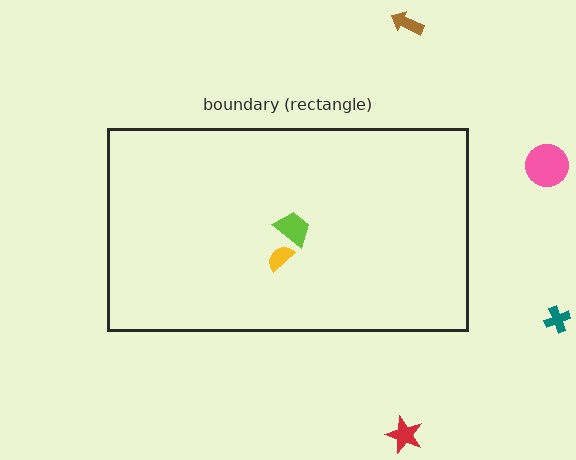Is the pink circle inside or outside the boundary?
Outside.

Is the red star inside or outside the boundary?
Outside.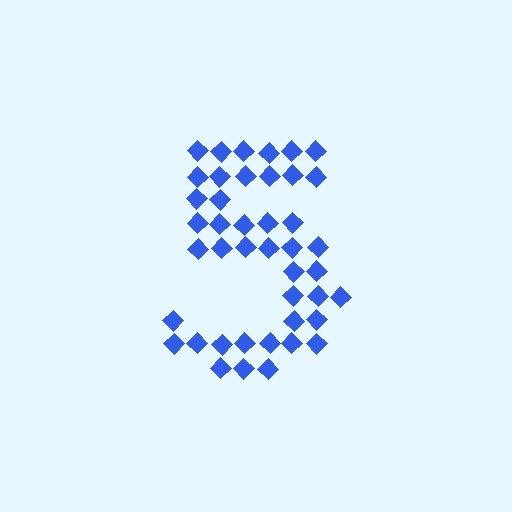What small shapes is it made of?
It is made of small diamonds.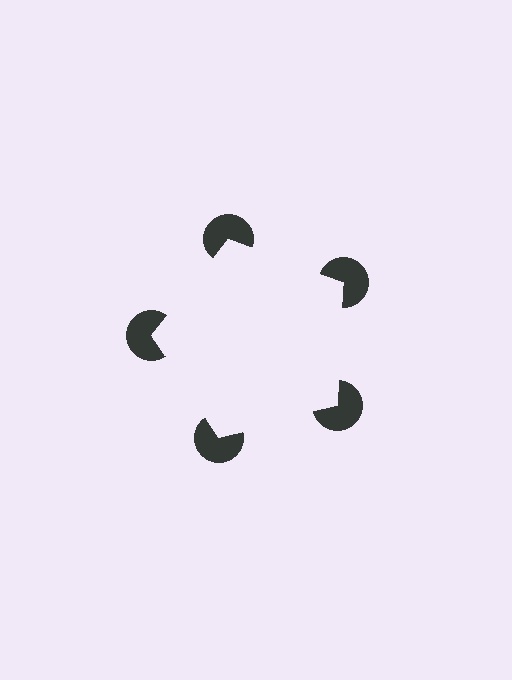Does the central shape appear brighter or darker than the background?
It typically appears slightly brighter than the background, even though no actual brightness change is drawn.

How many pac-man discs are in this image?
There are 5 — one at each vertex of the illusory pentagon.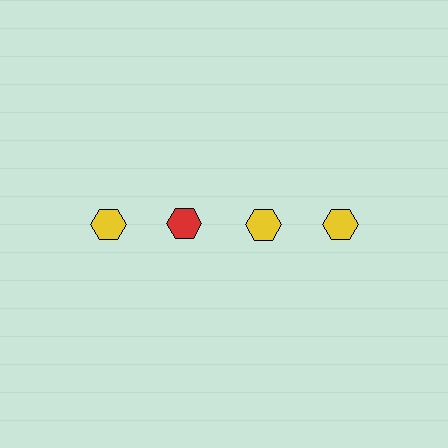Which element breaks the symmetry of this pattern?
The red hexagon in the top row, second from left column breaks the symmetry. All other shapes are yellow hexagons.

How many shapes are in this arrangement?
There are 4 shapes arranged in a grid pattern.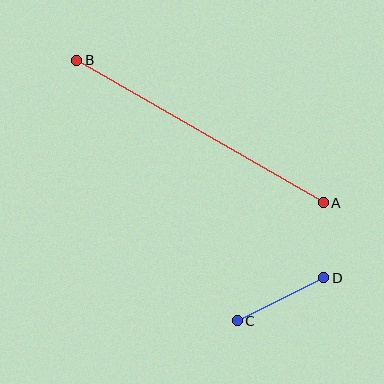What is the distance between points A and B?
The distance is approximately 285 pixels.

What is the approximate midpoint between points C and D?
The midpoint is at approximately (281, 299) pixels.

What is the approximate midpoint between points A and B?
The midpoint is at approximately (200, 132) pixels.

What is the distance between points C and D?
The distance is approximately 97 pixels.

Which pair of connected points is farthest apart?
Points A and B are farthest apart.